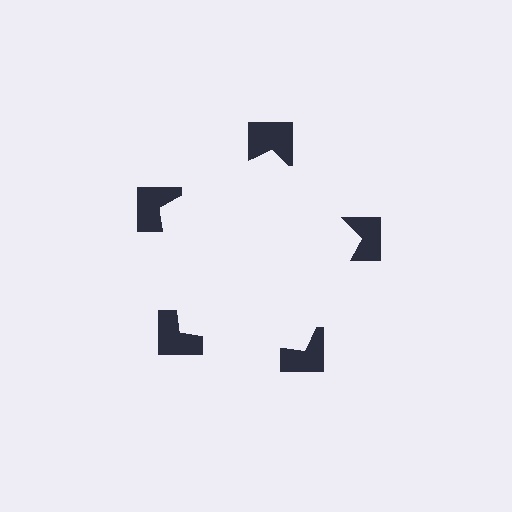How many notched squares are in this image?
There are 5 — one at each vertex of the illusory pentagon.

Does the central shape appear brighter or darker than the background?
It typically appears slightly brighter than the background, even though no actual brightness change is drawn.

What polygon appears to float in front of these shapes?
An illusory pentagon — its edges are inferred from the aligned wedge cuts in the notched squares, not physically drawn.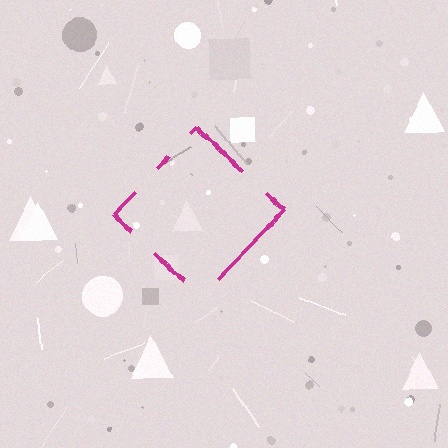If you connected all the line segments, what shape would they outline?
They would outline a diamond.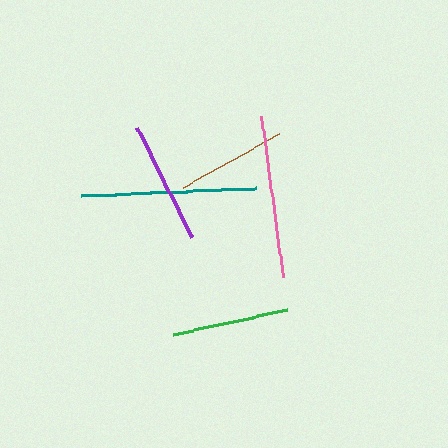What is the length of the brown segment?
The brown segment is approximately 109 pixels long.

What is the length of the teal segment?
The teal segment is approximately 176 pixels long.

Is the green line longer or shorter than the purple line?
The purple line is longer than the green line.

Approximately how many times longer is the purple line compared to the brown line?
The purple line is approximately 1.1 times the length of the brown line.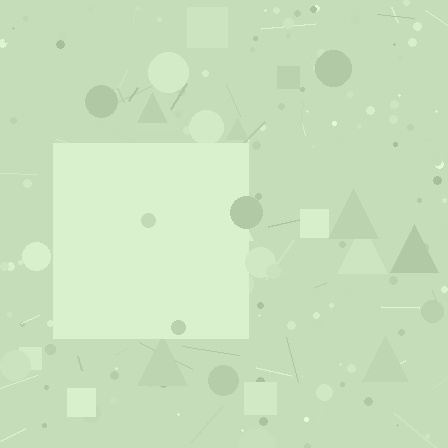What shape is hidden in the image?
A square is hidden in the image.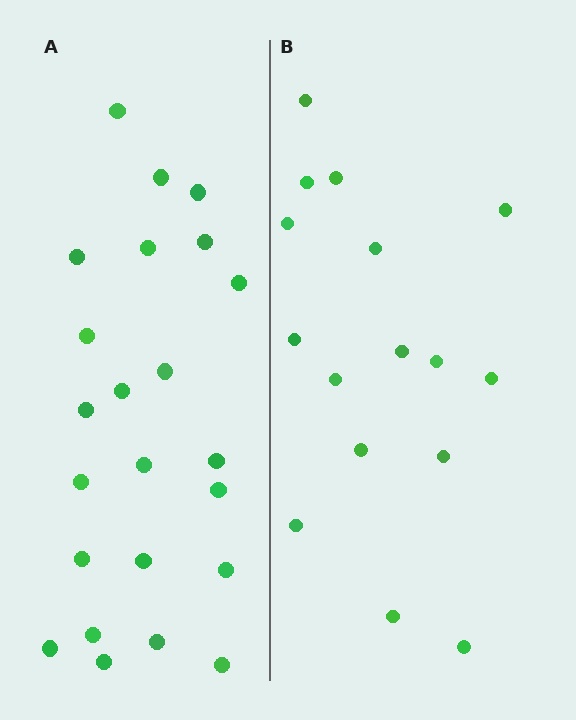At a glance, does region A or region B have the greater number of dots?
Region A (the left region) has more dots.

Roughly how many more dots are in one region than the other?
Region A has roughly 8 or so more dots than region B.